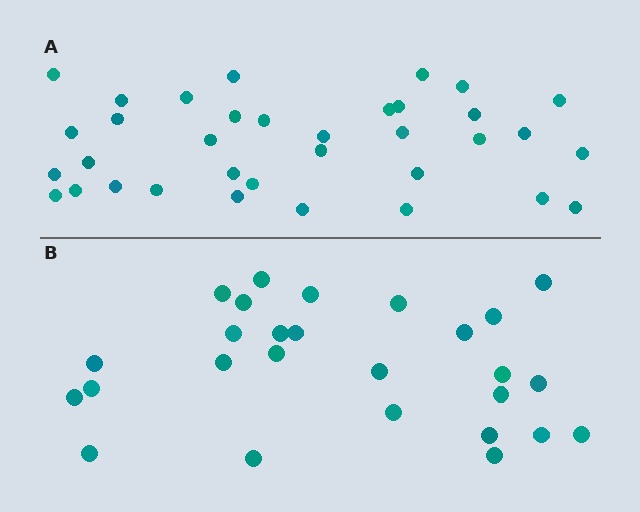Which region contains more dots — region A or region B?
Region A (the top region) has more dots.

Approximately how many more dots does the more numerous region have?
Region A has roughly 8 or so more dots than region B.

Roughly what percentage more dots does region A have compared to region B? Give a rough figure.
About 30% more.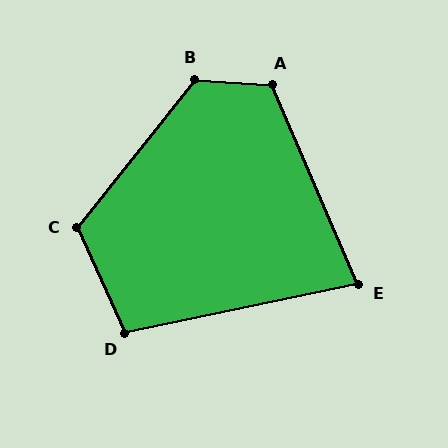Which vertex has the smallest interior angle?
E, at approximately 78 degrees.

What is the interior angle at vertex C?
Approximately 117 degrees (obtuse).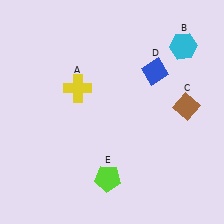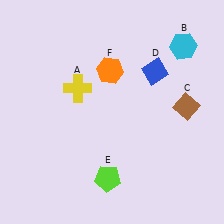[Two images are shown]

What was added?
An orange hexagon (F) was added in Image 2.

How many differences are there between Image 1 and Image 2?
There is 1 difference between the two images.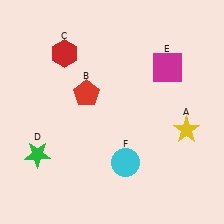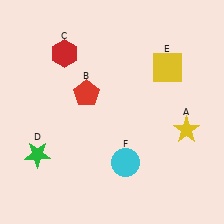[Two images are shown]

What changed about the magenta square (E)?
In Image 1, E is magenta. In Image 2, it changed to yellow.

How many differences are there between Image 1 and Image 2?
There is 1 difference between the two images.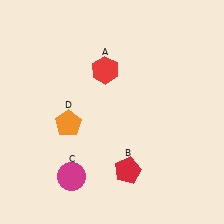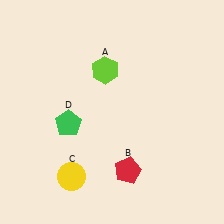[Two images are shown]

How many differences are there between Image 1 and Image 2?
There are 3 differences between the two images.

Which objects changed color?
A changed from red to lime. C changed from magenta to yellow. D changed from orange to green.